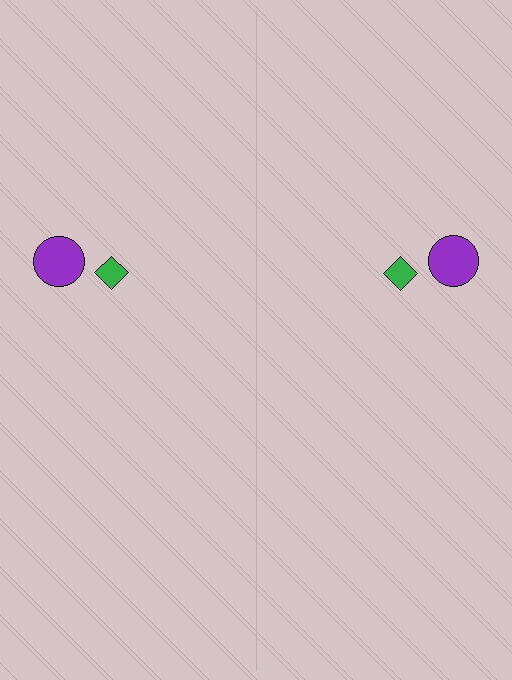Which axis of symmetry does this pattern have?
The pattern has a vertical axis of symmetry running through the center of the image.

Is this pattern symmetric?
Yes, this pattern has bilateral (reflection) symmetry.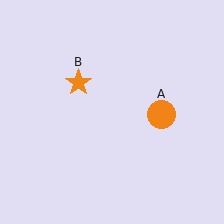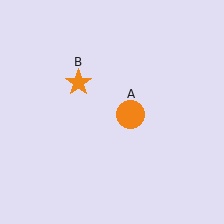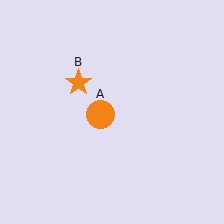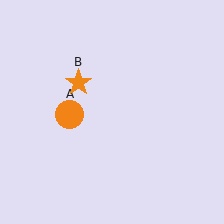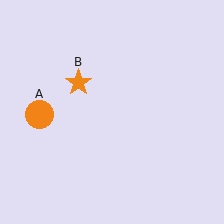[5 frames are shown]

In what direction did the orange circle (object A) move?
The orange circle (object A) moved left.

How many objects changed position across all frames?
1 object changed position: orange circle (object A).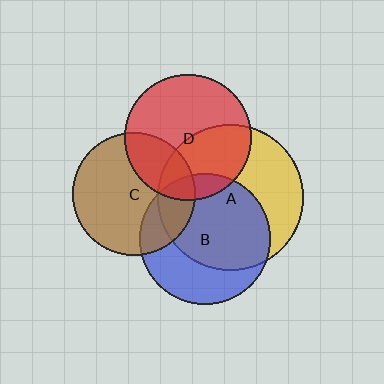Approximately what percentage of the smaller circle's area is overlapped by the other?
Approximately 60%.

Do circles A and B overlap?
Yes.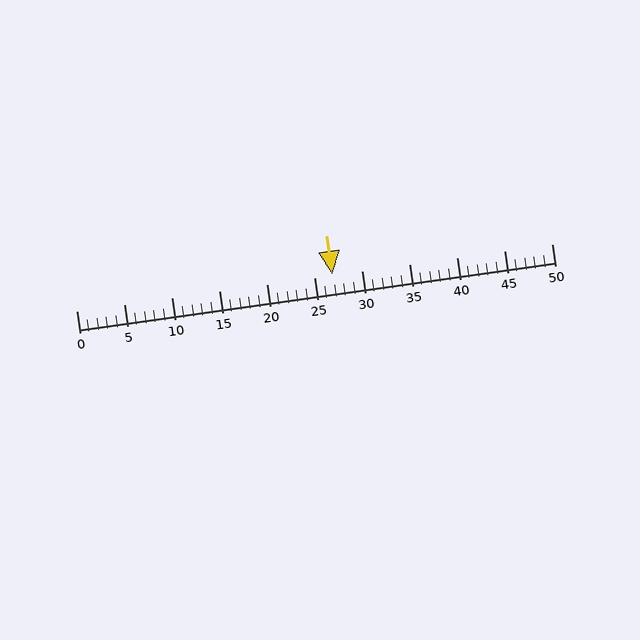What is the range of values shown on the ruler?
The ruler shows values from 0 to 50.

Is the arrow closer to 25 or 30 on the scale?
The arrow is closer to 25.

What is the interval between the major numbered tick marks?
The major tick marks are spaced 5 units apart.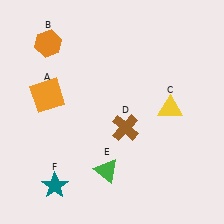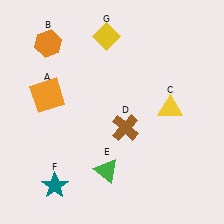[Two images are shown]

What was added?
A yellow diamond (G) was added in Image 2.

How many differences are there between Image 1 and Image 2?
There is 1 difference between the two images.